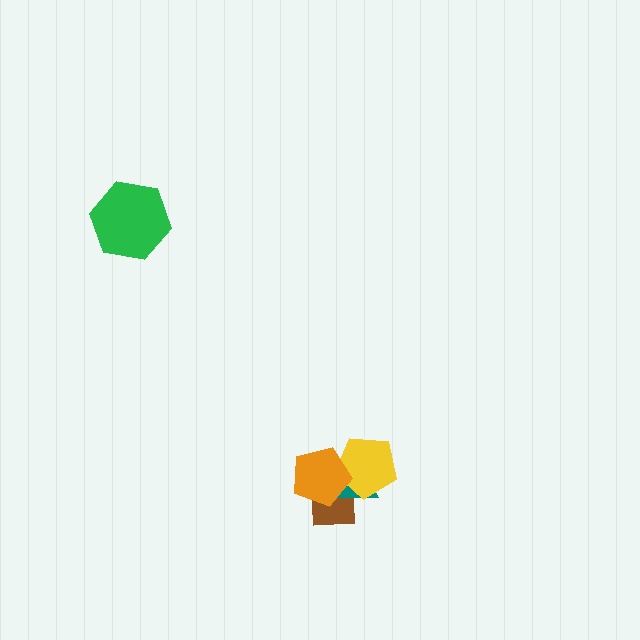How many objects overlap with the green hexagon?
0 objects overlap with the green hexagon.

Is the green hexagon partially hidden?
No, no other shape covers it.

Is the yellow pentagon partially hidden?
Yes, it is partially covered by another shape.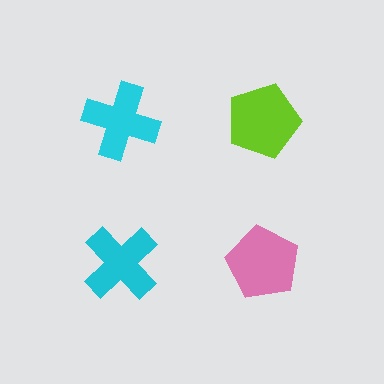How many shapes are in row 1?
2 shapes.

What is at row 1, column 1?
A cyan cross.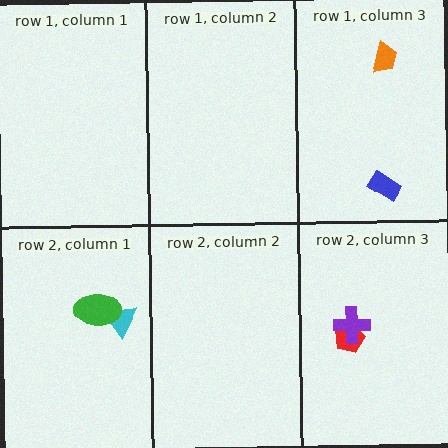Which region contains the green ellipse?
The row 2, column 1 region.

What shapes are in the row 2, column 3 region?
The red pentagon, the purple cross.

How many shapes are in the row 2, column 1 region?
2.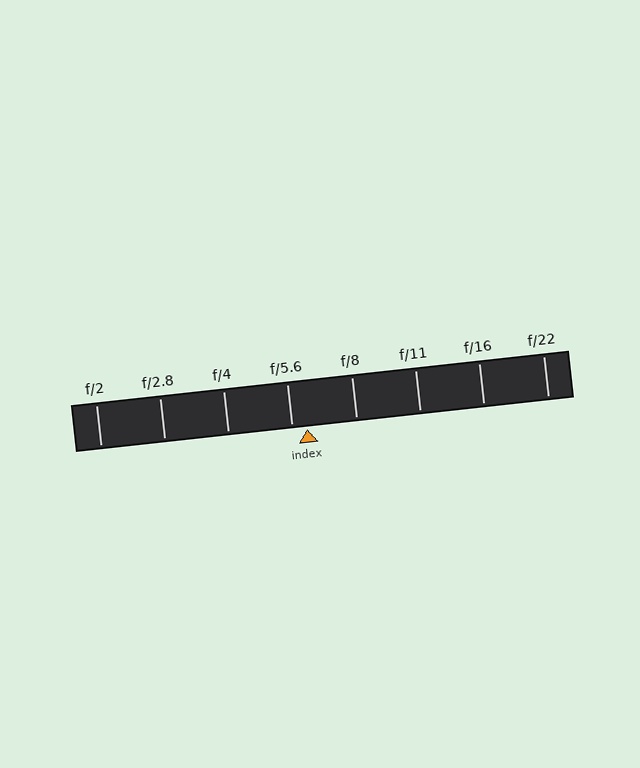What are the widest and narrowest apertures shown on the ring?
The widest aperture shown is f/2 and the narrowest is f/22.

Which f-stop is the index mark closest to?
The index mark is closest to f/5.6.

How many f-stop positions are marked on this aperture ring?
There are 8 f-stop positions marked.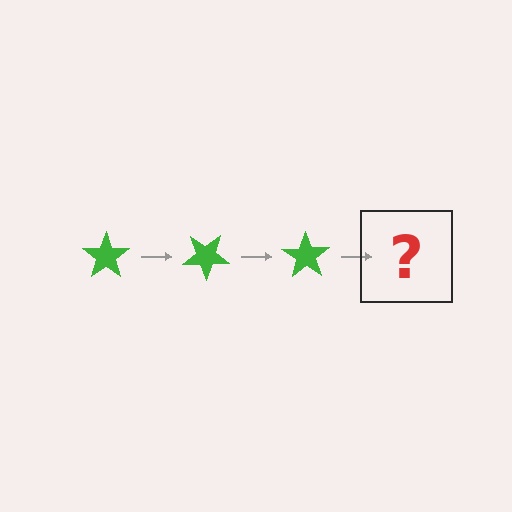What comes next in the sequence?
The next element should be a green star rotated 105 degrees.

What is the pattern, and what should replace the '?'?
The pattern is that the star rotates 35 degrees each step. The '?' should be a green star rotated 105 degrees.